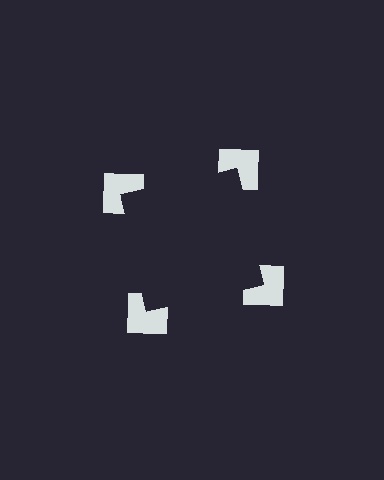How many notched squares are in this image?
There are 4 — one at each vertex of the illusory square.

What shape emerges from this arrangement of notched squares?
An illusory square — its edges are inferred from the aligned wedge cuts in the notched squares, not physically drawn.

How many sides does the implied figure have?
4 sides.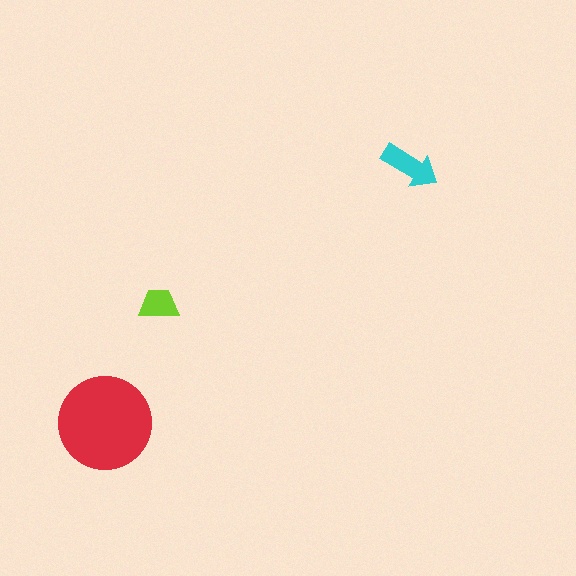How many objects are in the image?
There are 3 objects in the image.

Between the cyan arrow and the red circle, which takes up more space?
The red circle.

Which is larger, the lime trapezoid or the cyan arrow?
The cyan arrow.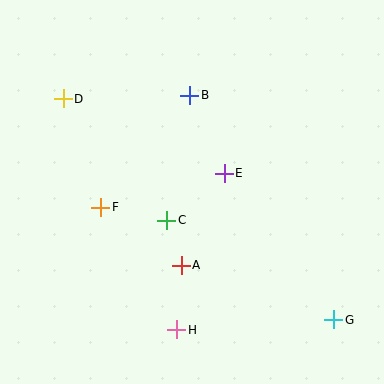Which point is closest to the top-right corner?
Point B is closest to the top-right corner.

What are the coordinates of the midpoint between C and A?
The midpoint between C and A is at (174, 243).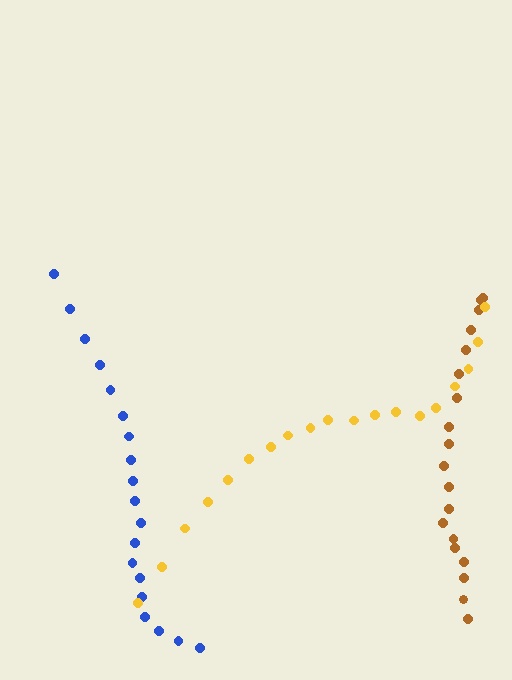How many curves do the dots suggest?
There are 3 distinct paths.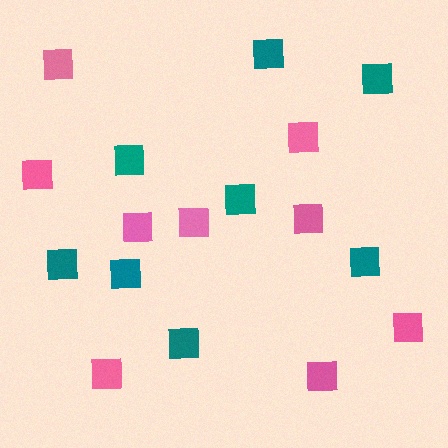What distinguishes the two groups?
There are 2 groups: one group of teal squares (8) and one group of pink squares (9).